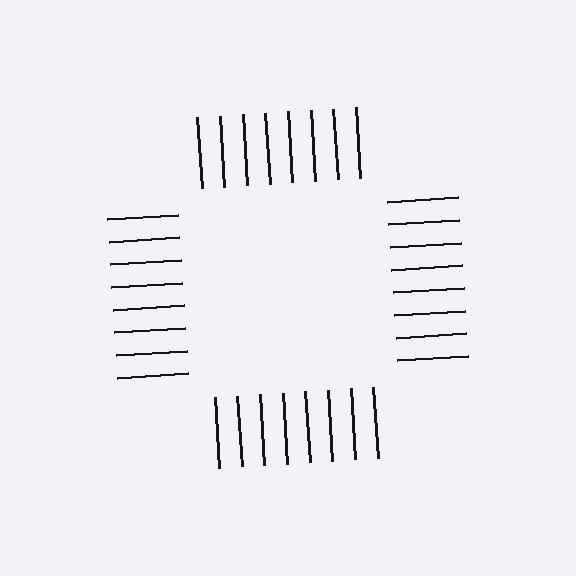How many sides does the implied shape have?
4 sides — the line-ends trace a square.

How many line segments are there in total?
32 — 8 along each of the 4 edges.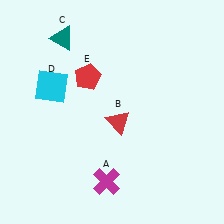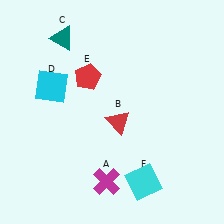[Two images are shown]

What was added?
A cyan square (F) was added in Image 2.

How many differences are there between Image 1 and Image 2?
There is 1 difference between the two images.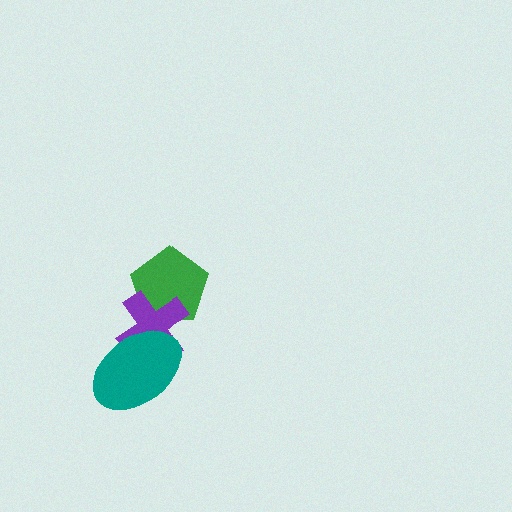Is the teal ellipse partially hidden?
No, no other shape covers it.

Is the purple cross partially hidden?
Yes, it is partially covered by another shape.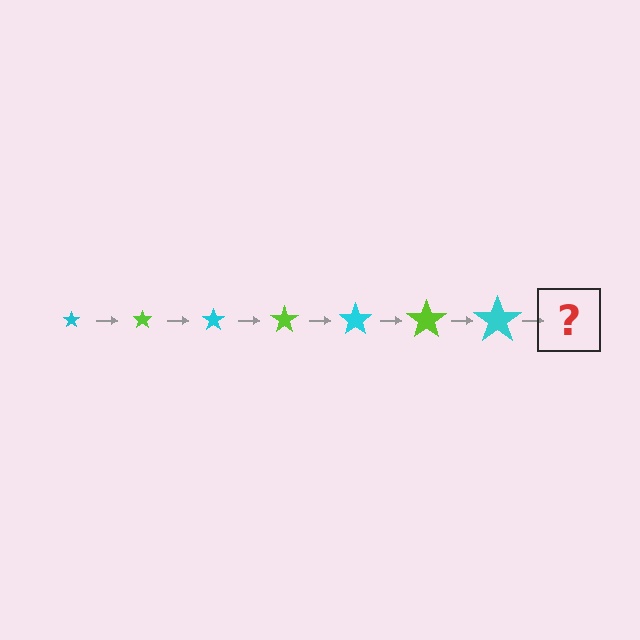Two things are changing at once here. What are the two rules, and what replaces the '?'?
The two rules are that the star grows larger each step and the color cycles through cyan and lime. The '?' should be a lime star, larger than the previous one.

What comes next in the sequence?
The next element should be a lime star, larger than the previous one.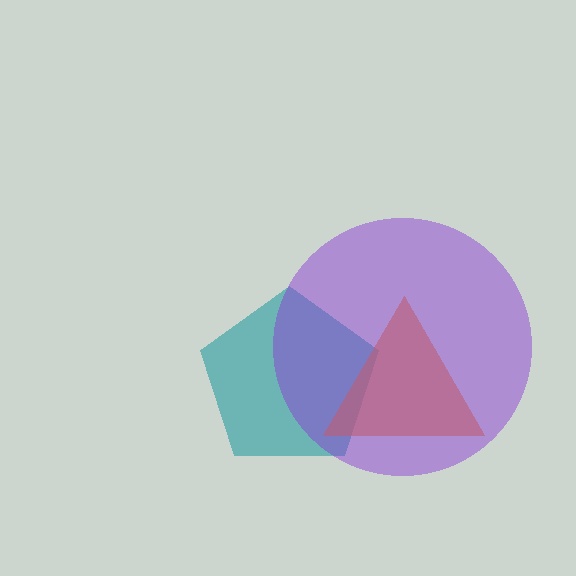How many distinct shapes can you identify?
There are 3 distinct shapes: a teal pentagon, an orange triangle, a purple circle.